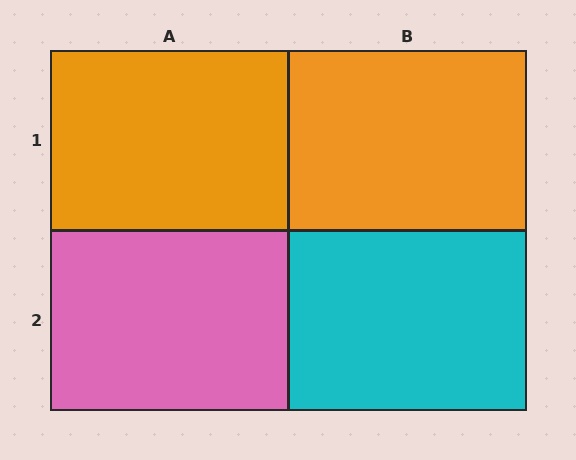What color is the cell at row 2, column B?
Cyan.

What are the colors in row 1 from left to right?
Orange, orange.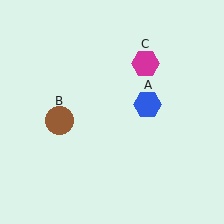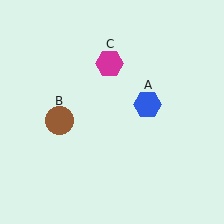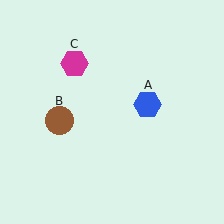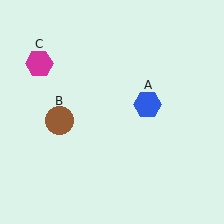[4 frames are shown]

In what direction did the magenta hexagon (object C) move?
The magenta hexagon (object C) moved left.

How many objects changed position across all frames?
1 object changed position: magenta hexagon (object C).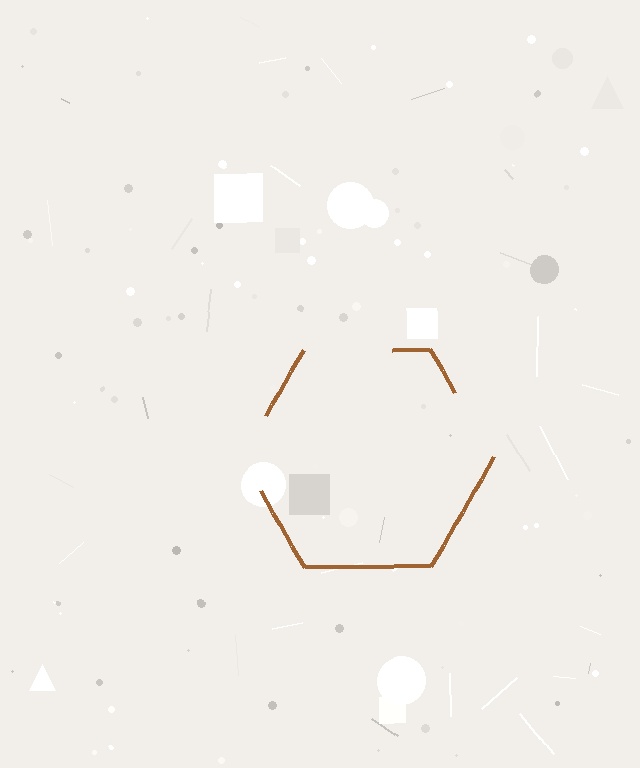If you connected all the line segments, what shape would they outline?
They would outline a hexagon.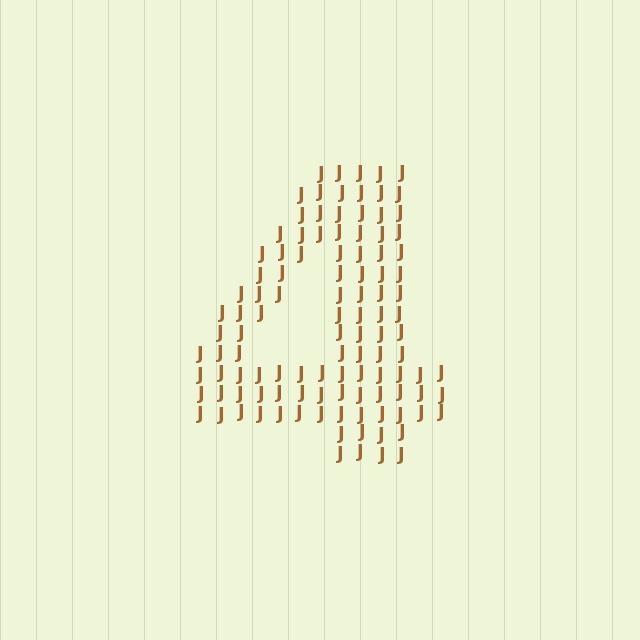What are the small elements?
The small elements are letter J's.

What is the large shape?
The large shape is the digit 4.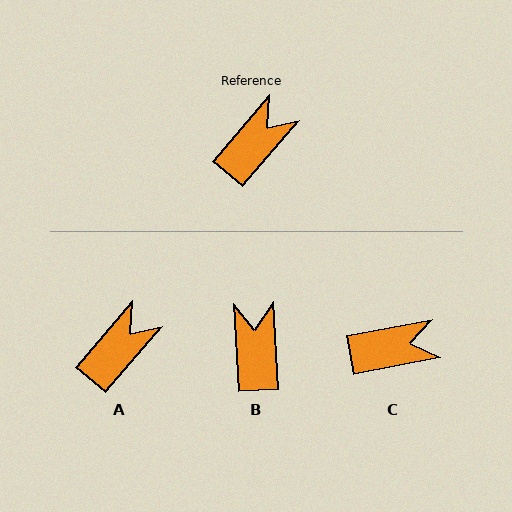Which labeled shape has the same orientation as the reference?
A.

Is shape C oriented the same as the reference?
No, it is off by about 39 degrees.